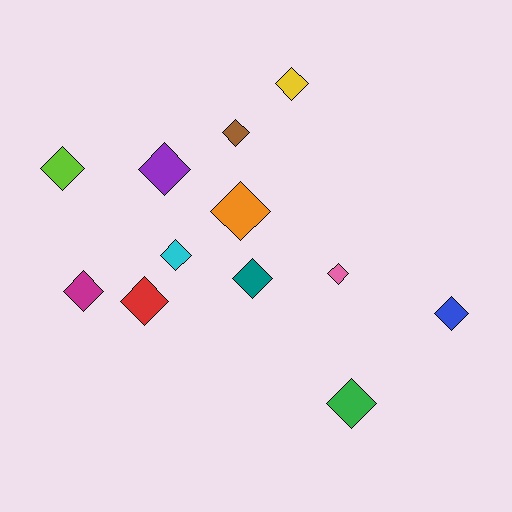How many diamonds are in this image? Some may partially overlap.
There are 12 diamonds.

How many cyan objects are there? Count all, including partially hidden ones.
There is 1 cyan object.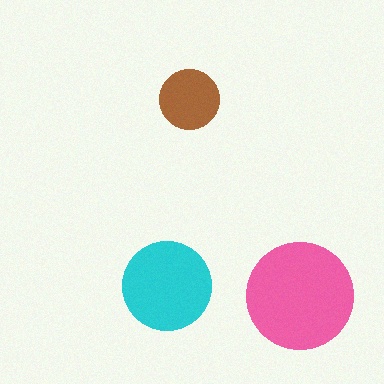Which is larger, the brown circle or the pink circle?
The pink one.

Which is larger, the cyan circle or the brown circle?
The cyan one.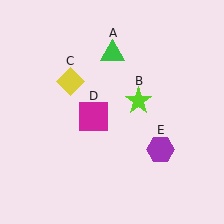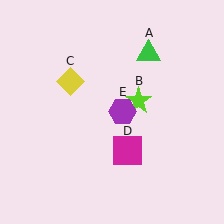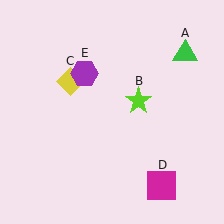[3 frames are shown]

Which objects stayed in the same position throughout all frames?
Lime star (object B) and yellow diamond (object C) remained stationary.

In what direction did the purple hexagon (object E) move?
The purple hexagon (object E) moved up and to the left.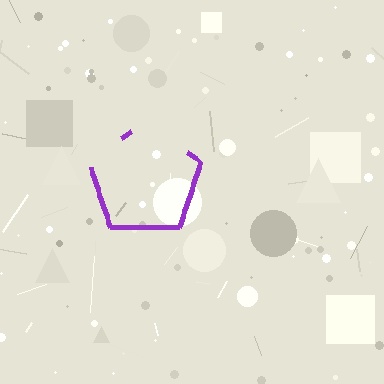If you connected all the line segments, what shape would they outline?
They would outline a pentagon.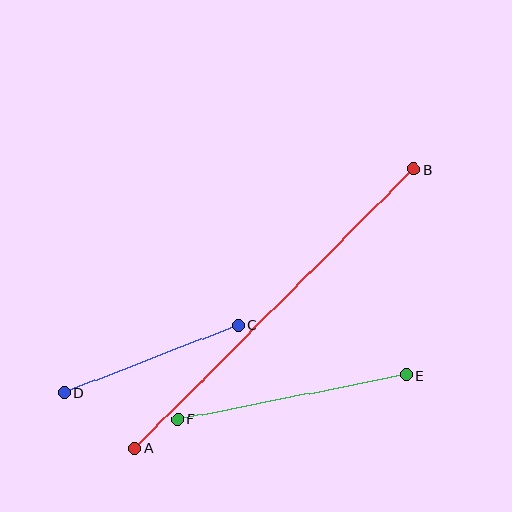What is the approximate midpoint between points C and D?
The midpoint is at approximately (151, 359) pixels.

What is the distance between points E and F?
The distance is approximately 233 pixels.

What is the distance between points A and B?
The distance is approximately 394 pixels.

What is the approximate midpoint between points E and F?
The midpoint is at approximately (292, 398) pixels.